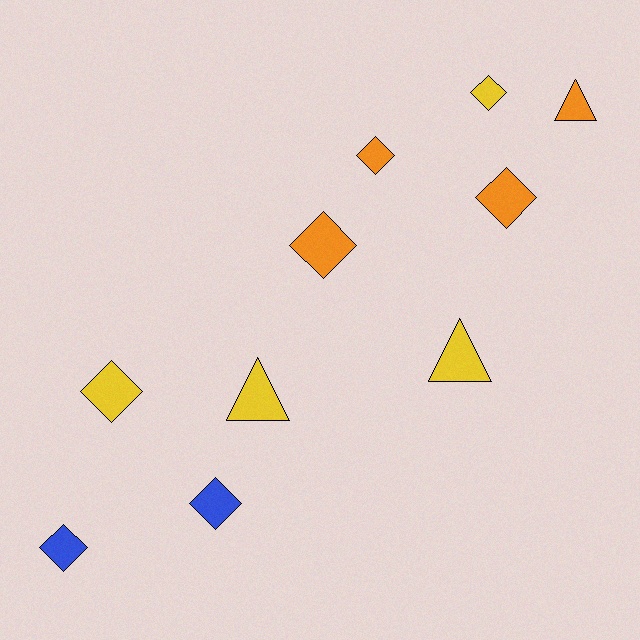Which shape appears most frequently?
Diamond, with 7 objects.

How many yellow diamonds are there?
There are 2 yellow diamonds.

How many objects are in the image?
There are 10 objects.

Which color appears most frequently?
Yellow, with 4 objects.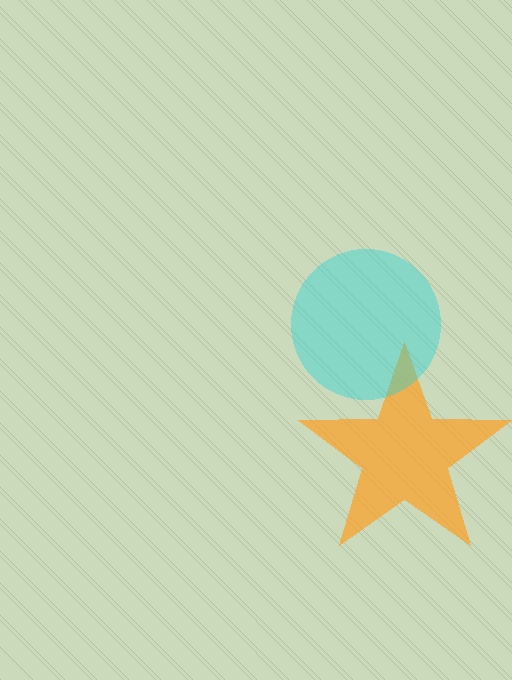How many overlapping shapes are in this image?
There are 2 overlapping shapes in the image.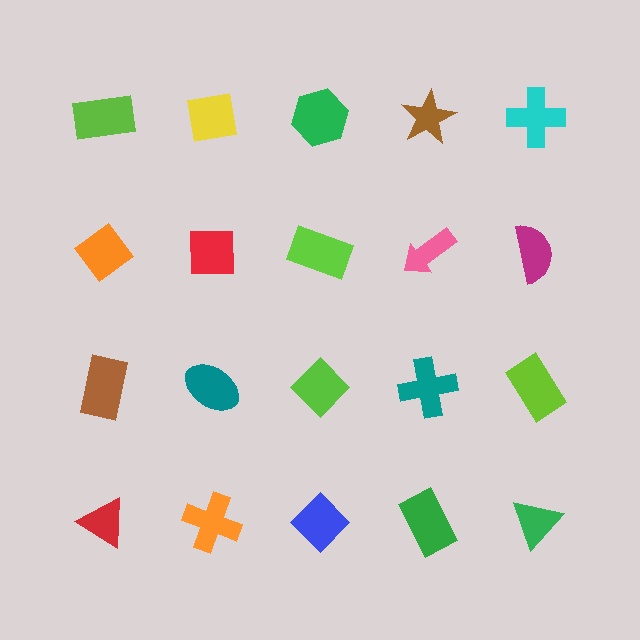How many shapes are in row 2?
5 shapes.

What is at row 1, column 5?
A cyan cross.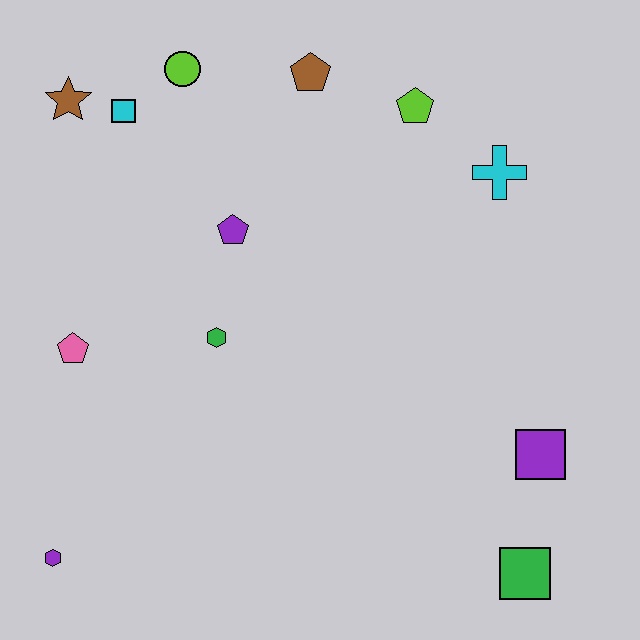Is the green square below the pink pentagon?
Yes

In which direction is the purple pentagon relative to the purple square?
The purple pentagon is to the left of the purple square.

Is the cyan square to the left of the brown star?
No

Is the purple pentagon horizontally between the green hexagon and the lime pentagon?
Yes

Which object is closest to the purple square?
The green square is closest to the purple square.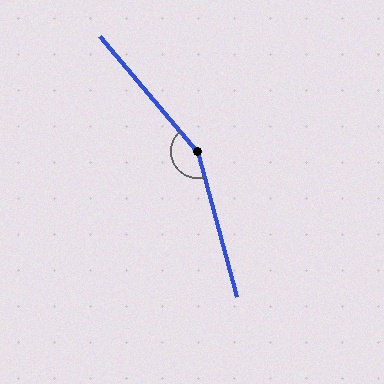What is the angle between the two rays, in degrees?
Approximately 155 degrees.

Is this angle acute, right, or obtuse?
It is obtuse.